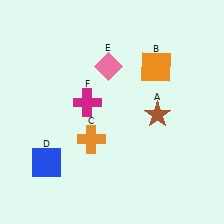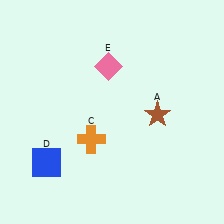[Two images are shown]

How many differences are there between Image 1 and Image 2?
There are 2 differences between the two images.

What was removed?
The orange square (B), the magenta cross (F) were removed in Image 2.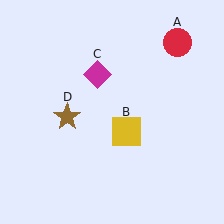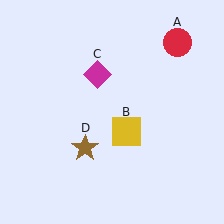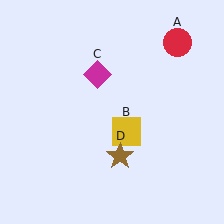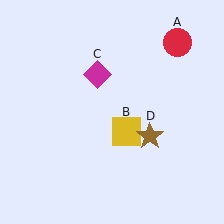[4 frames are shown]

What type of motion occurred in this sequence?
The brown star (object D) rotated counterclockwise around the center of the scene.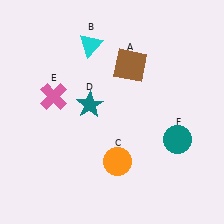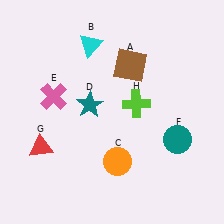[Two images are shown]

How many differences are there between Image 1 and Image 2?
There are 2 differences between the two images.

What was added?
A red triangle (G), a lime cross (H) were added in Image 2.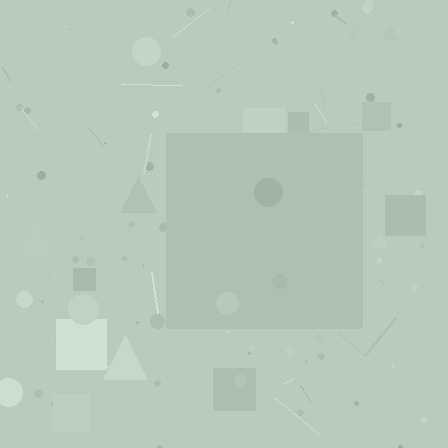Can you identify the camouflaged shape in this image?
The camouflaged shape is a square.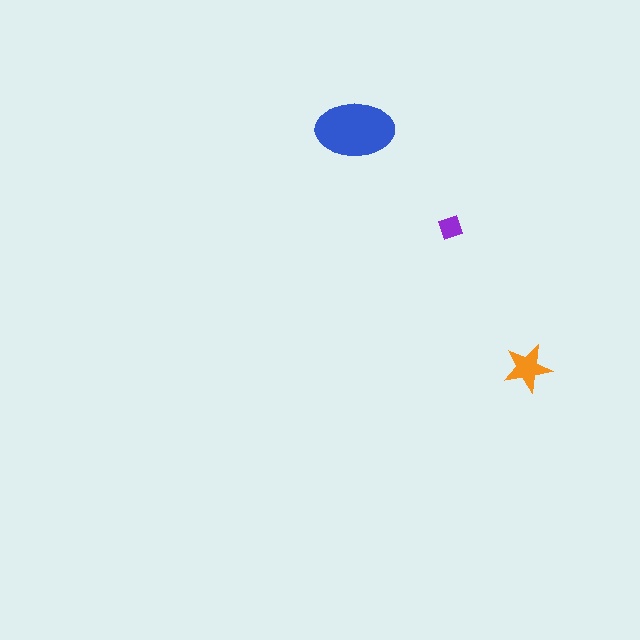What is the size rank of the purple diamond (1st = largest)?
3rd.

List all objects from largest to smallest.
The blue ellipse, the orange star, the purple diamond.